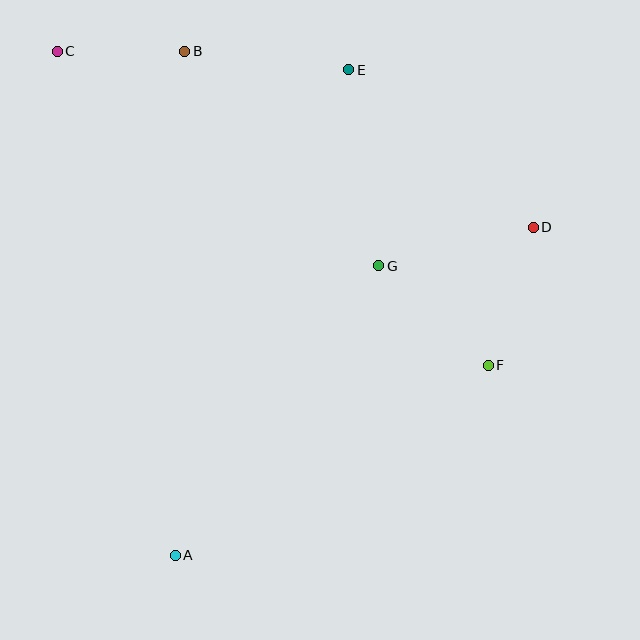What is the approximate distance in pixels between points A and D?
The distance between A and D is approximately 485 pixels.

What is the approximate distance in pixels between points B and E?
The distance between B and E is approximately 165 pixels.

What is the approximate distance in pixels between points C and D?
The distance between C and D is approximately 507 pixels.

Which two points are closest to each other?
Points B and C are closest to each other.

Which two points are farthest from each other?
Points C and F are farthest from each other.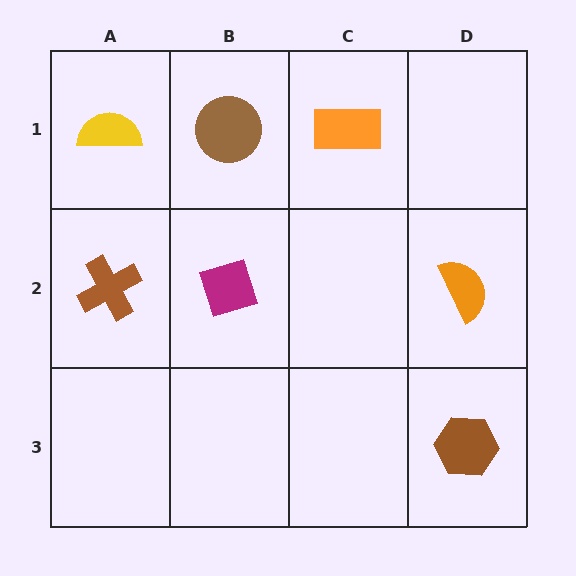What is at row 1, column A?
A yellow semicircle.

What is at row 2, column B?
A magenta diamond.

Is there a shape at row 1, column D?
No, that cell is empty.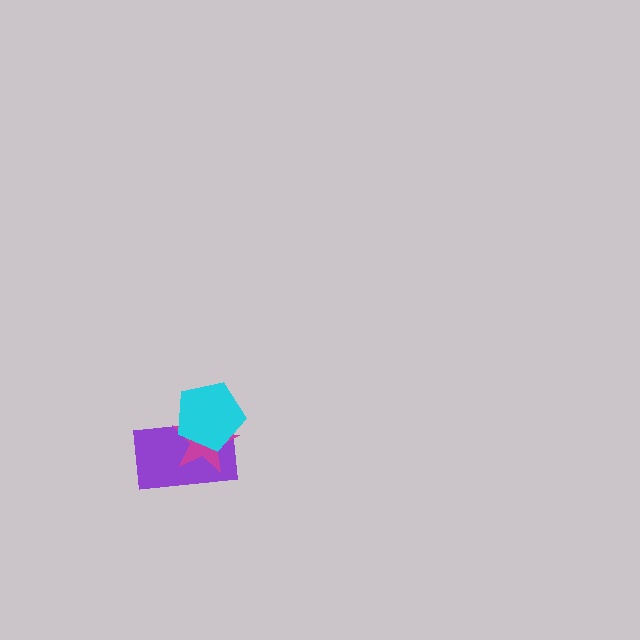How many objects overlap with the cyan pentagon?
2 objects overlap with the cyan pentagon.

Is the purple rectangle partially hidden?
Yes, it is partially covered by another shape.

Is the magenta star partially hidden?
Yes, it is partially covered by another shape.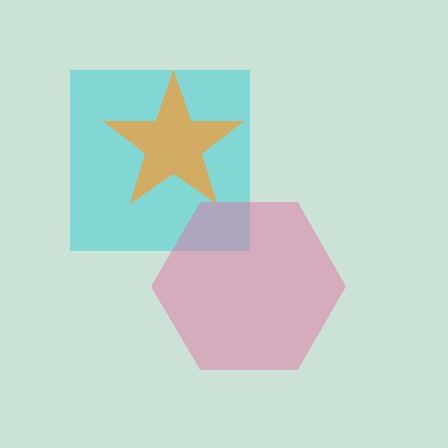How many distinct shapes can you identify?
There are 3 distinct shapes: a cyan square, a pink hexagon, an orange star.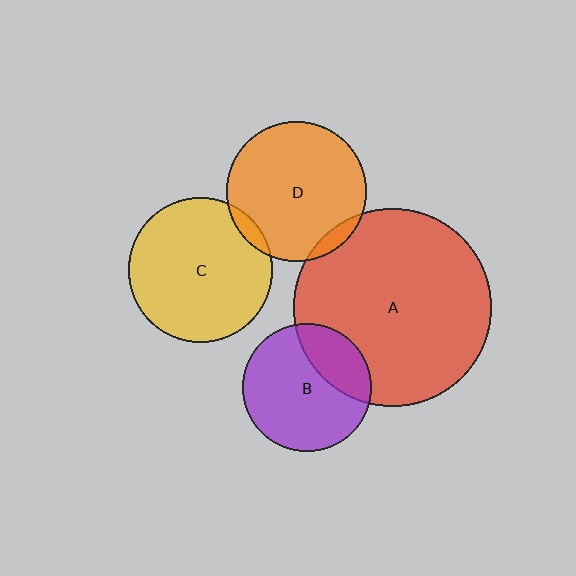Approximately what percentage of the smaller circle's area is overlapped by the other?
Approximately 25%.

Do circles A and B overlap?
Yes.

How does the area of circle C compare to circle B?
Approximately 1.3 times.